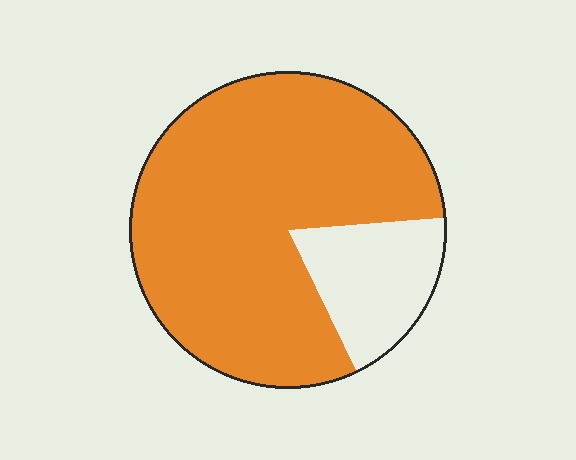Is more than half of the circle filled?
Yes.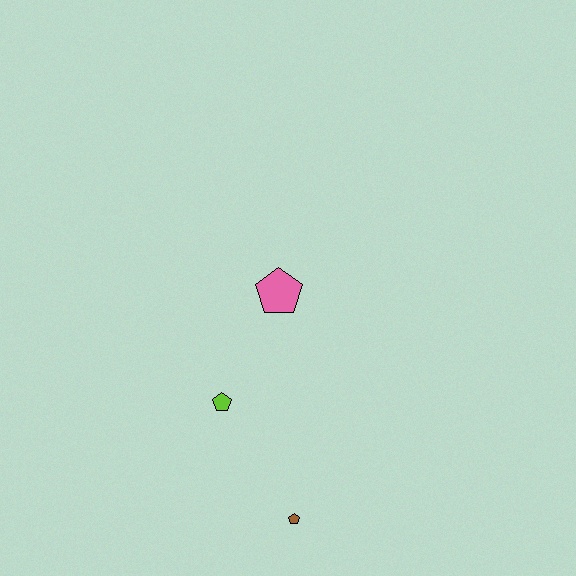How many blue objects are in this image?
There are no blue objects.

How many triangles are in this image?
There are no triangles.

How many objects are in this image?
There are 3 objects.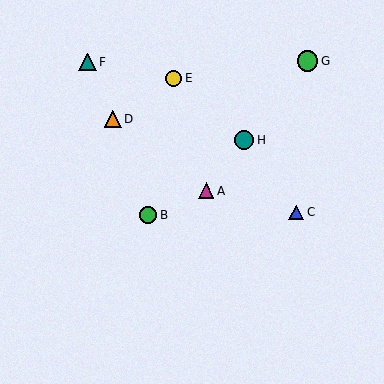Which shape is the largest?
The green circle (labeled G) is the largest.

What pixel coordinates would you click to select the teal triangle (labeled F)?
Click at (88, 62) to select the teal triangle F.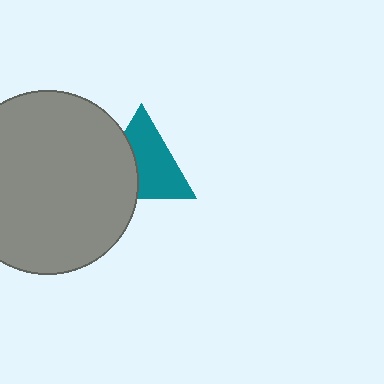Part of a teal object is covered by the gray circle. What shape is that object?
It is a triangle.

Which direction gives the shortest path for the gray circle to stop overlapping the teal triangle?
Moving left gives the shortest separation.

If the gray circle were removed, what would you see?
You would see the complete teal triangle.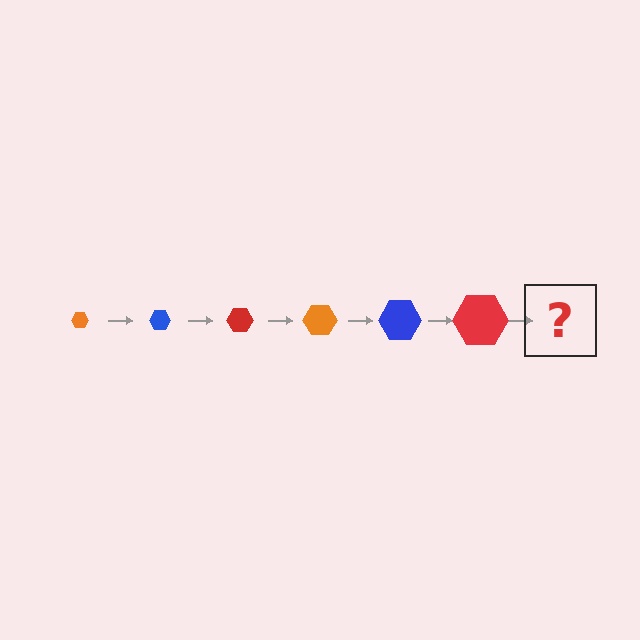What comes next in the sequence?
The next element should be an orange hexagon, larger than the previous one.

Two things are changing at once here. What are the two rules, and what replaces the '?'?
The two rules are that the hexagon grows larger each step and the color cycles through orange, blue, and red. The '?' should be an orange hexagon, larger than the previous one.